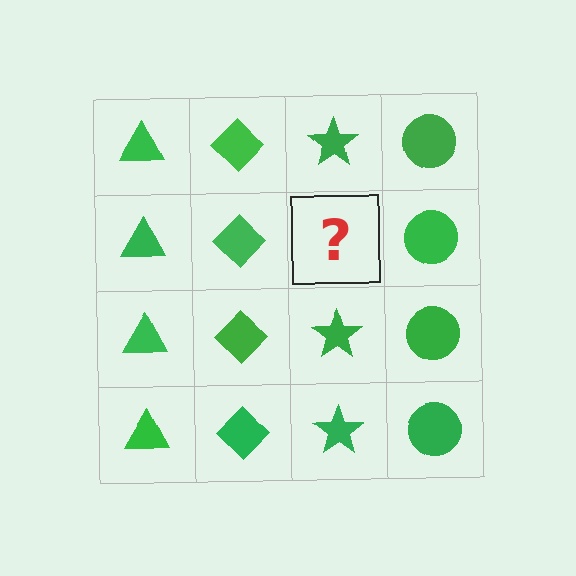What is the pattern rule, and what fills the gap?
The rule is that each column has a consistent shape. The gap should be filled with a green star.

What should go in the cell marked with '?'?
The missing cell should contain a green star.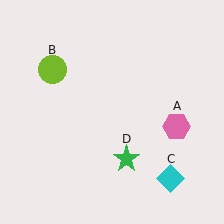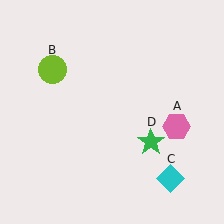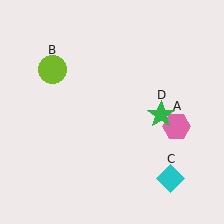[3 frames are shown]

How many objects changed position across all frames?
1 object changed position: green star (object D).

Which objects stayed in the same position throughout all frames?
Pink hexagon (object A) and lime circle (object B) and cyan diamond (object C) remained stationary.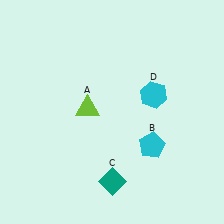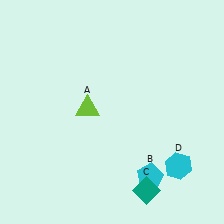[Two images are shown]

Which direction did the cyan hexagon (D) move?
The cyan hexagon (D) moved down.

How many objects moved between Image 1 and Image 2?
3 objects moved between the two images.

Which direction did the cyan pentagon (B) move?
The cyan pentagon (B) moved down.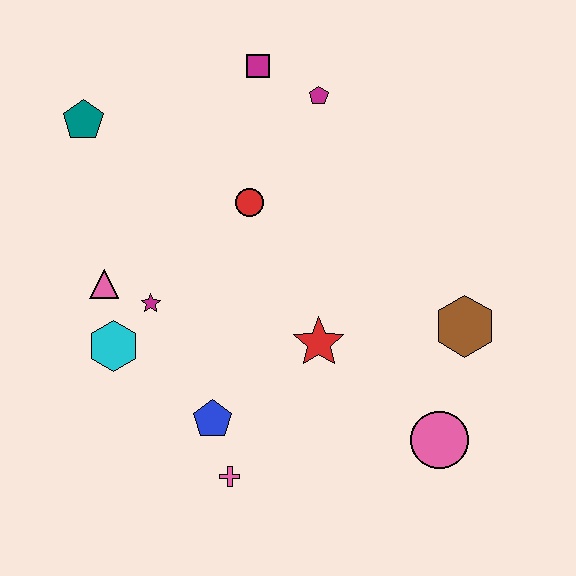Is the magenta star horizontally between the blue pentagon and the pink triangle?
Yes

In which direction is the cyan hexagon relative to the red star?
The cyan hexagon is to the left of the red star.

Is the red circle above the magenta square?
No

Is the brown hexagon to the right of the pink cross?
Yes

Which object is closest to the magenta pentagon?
The magenta square is closest to the magenta pentagon.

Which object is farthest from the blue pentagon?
The magenta square is farthest from the blue pentagon.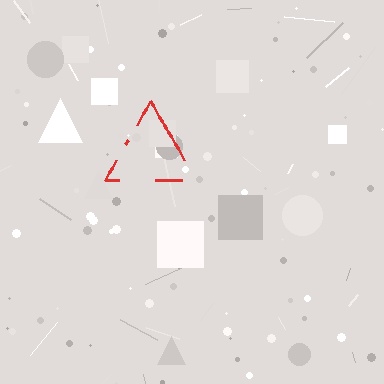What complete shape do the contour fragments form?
The contour fragments form a triangle.